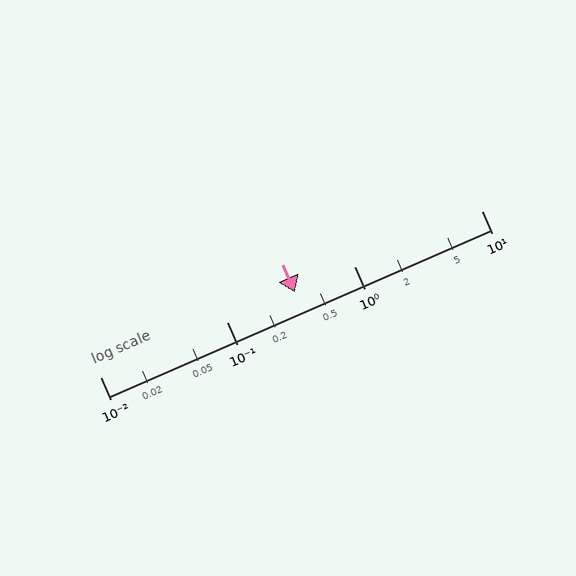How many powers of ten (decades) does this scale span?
The scale spans 3 decades, from 0.01 to 10.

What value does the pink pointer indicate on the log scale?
The pointer indicates approximately 0.34.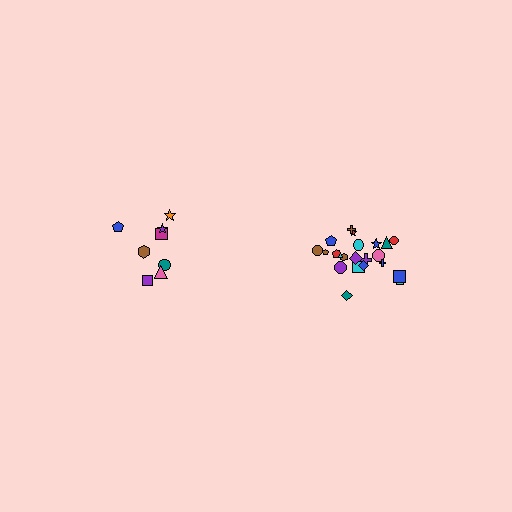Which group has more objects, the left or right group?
The right group.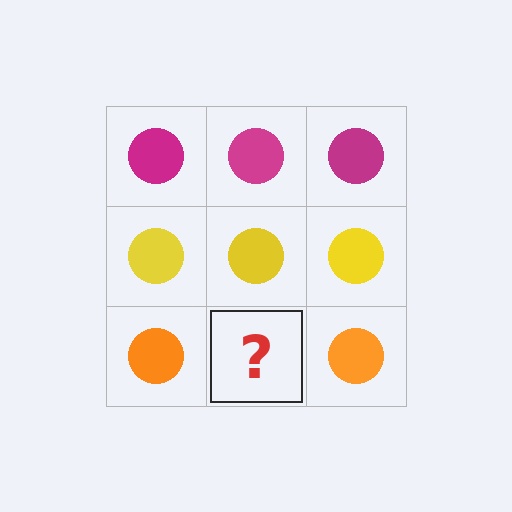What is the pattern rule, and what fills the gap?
The rule is that each row has a consistent color. The gap should be filled with an orange circle.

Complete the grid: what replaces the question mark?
The question mark should be replaced with an orange circle.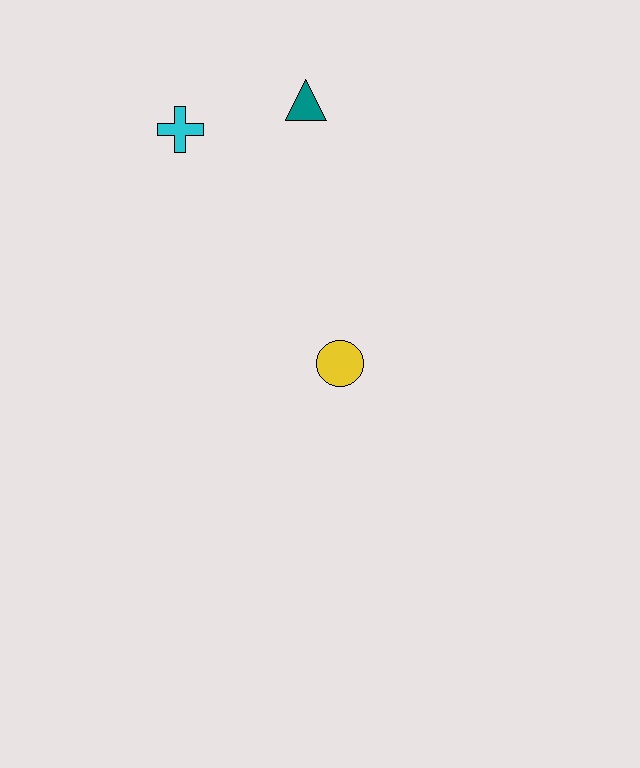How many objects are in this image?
There are 3 objects.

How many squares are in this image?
There are no squares.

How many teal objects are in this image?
There is 1 teal object.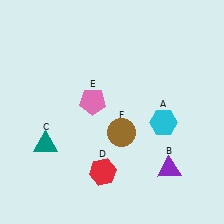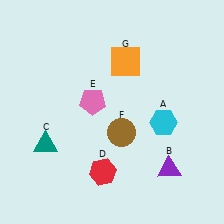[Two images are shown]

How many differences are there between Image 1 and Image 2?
There is 1 difference between the two images.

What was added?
An orange square (G) was added in Image 2.